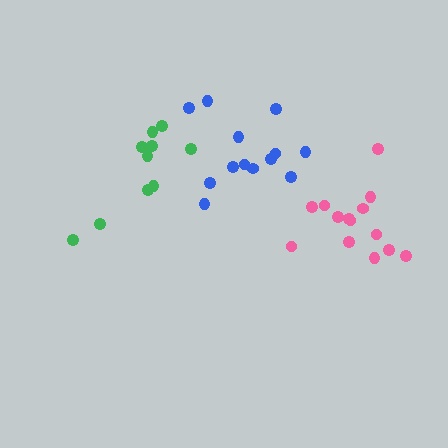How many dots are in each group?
Group 1: 14 dots, Group 2: 13 dots, Group 3: 10 dots (37 total).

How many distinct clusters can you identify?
There are 3 distinct clusters.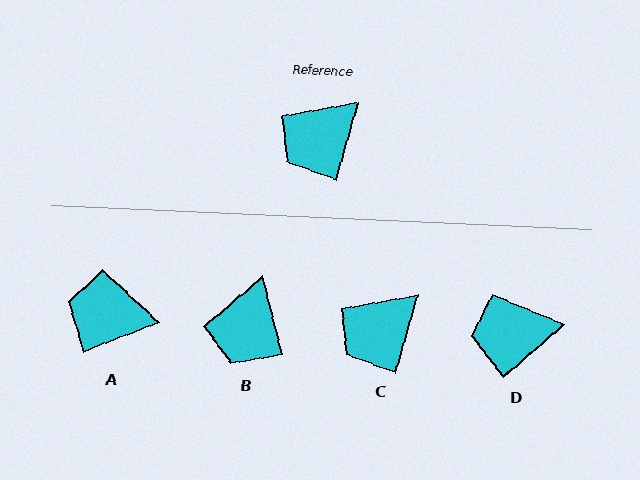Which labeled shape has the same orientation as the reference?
C.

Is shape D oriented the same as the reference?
No, it is off by about 33 degrees.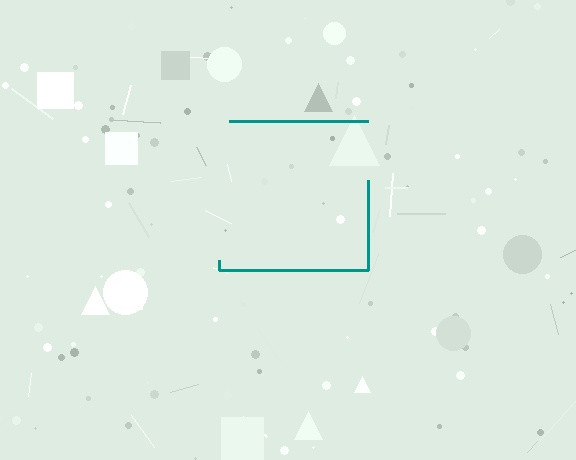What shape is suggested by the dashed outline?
The dashed outline suggests a square.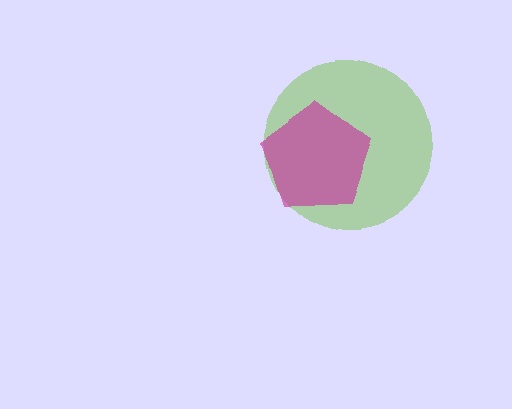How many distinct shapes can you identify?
There are 2 distinct shapes: a lime circle, a magenta pentagon.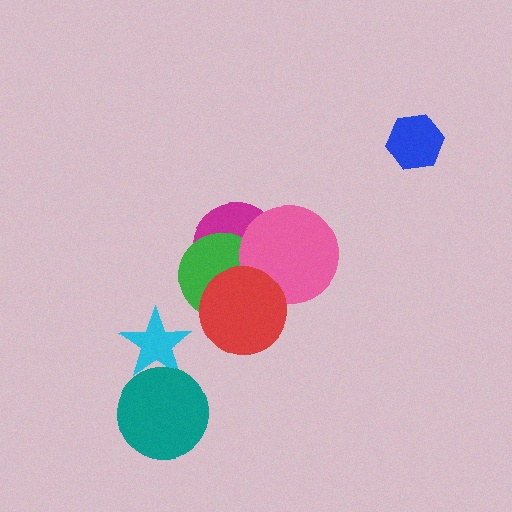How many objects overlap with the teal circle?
1 object overlaps with the teal circle.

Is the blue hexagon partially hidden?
No, no other shape covers it.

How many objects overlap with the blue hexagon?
0 objects overlap with the blue hexagon.